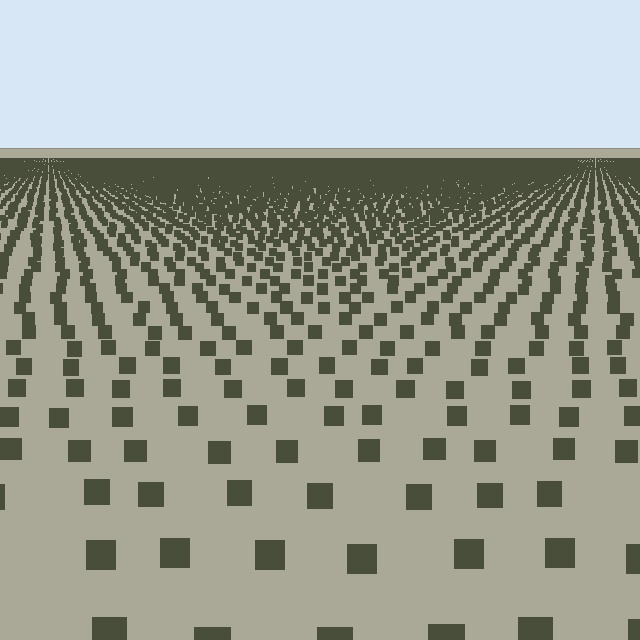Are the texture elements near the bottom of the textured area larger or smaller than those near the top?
Larger. Near the bottom, elements are closer to the viewer and appear at a bigger on-screen size.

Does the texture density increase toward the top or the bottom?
Density increases toward the top.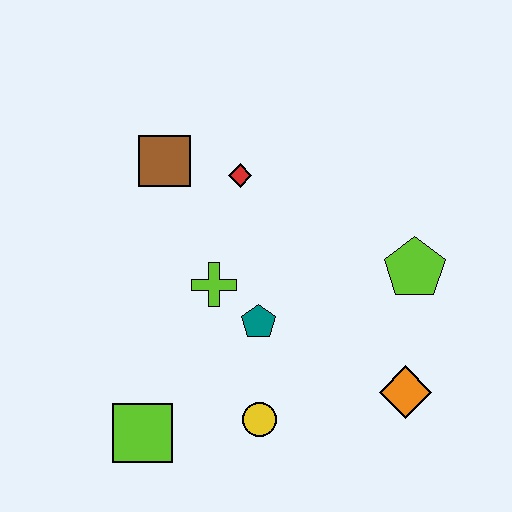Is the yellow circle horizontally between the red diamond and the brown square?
No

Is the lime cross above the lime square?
Yes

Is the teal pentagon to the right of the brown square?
Yes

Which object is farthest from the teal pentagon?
The brown square is farthest from the teal pentagon.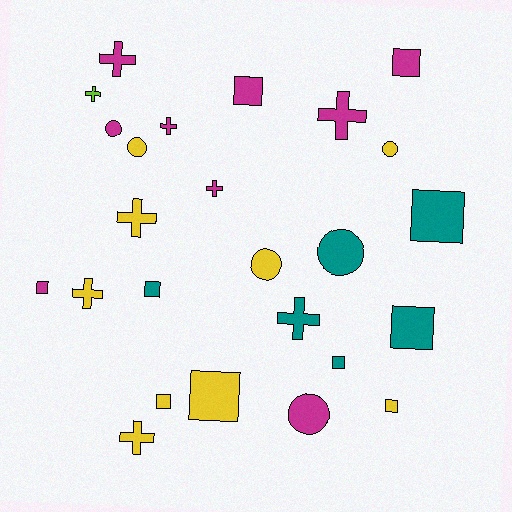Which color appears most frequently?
Magenta, with 9 objects.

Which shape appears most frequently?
Square, with 10 objects.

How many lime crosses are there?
There is 1 lime cross.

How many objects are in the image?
There are 25 objects.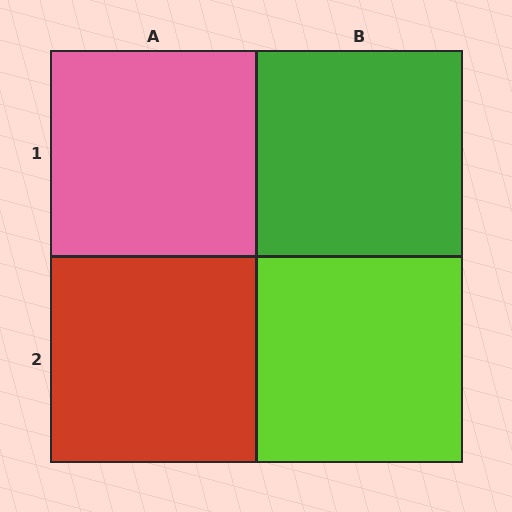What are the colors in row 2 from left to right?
Red, lime.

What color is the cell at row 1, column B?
Green.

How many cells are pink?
1 cell is pink.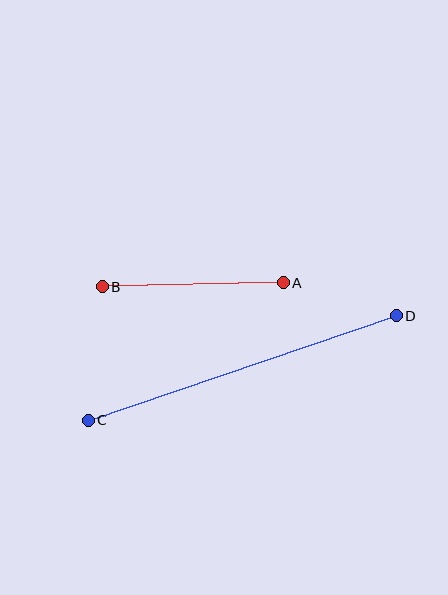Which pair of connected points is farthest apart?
Points C and D are farthest apart.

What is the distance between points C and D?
The distance is approximately 325 pixels.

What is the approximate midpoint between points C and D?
The midpoint is at approximately (242, 368) pixels.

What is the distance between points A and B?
The distance is approximately 181 pixels.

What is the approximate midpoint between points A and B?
The midpoint is at approximately (193, 285) pixels.